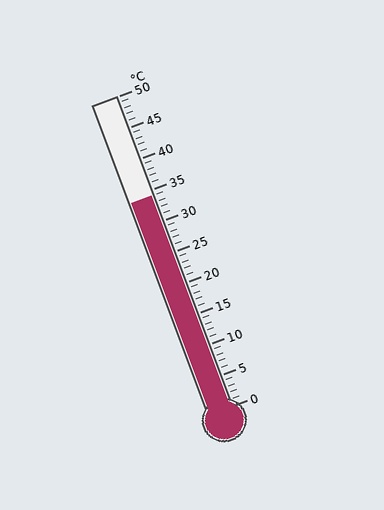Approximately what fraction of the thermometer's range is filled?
The thermometer is filled to approximately 70% of its range.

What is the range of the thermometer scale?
The thermometer scale ranges from 0°C to 50°C.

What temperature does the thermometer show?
The thermometer shows approximately 34°C.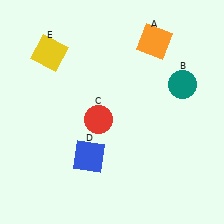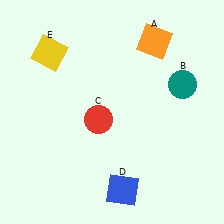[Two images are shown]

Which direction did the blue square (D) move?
The blue square (D) moved down.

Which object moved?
The blue square (D) moved down.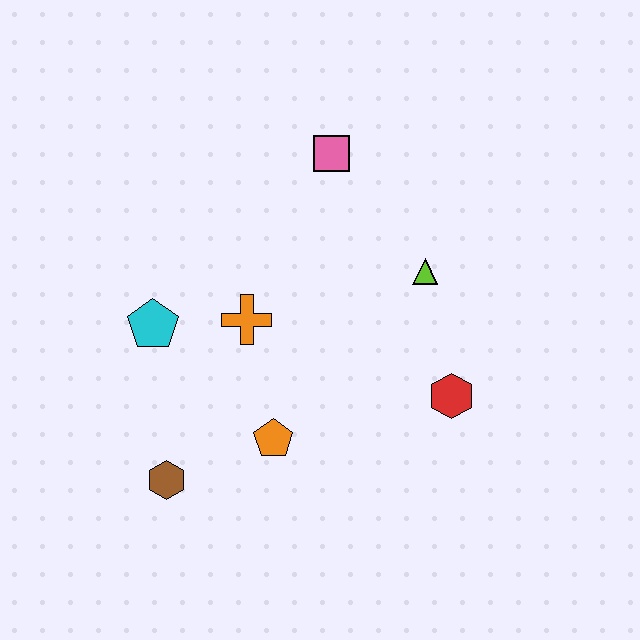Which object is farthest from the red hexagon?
The cyan pentagon is farthest from the red hexagon.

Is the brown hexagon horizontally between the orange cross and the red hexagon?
No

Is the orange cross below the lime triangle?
Yes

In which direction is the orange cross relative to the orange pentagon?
The orange cross is above the orange pentagon.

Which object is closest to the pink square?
The lime triangle is closest to the pink square.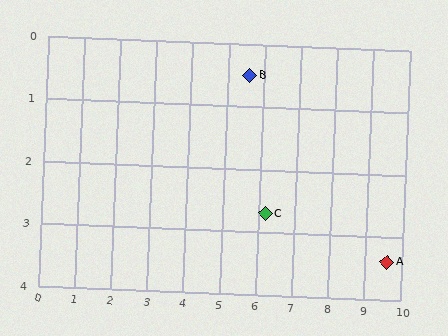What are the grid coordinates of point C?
Point C is at approximately (6.2, 2.7).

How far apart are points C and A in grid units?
Points C and A are about 3.5 grid units apart.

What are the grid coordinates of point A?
Point A is at approximately (9.6, 3.4).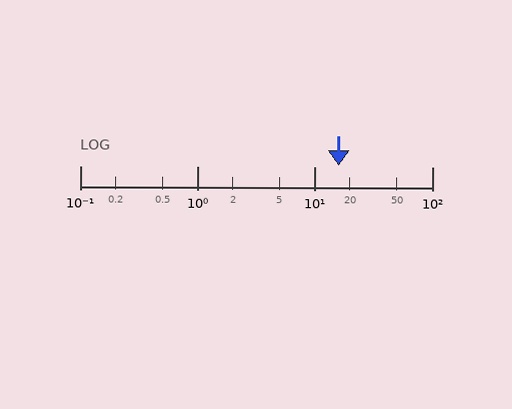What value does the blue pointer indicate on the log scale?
The pointer indicates approximately 16.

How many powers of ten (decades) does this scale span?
The scale spans 3 decades, from 0.1 to 100.